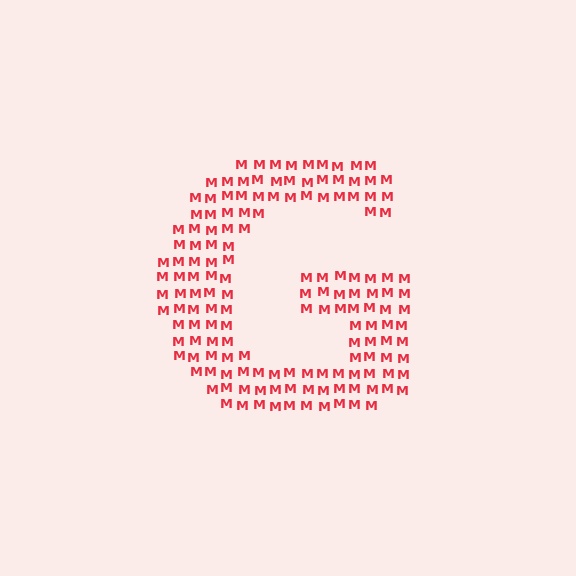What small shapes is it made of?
It is made of small letter M's.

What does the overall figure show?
The overall figure shows the letter G.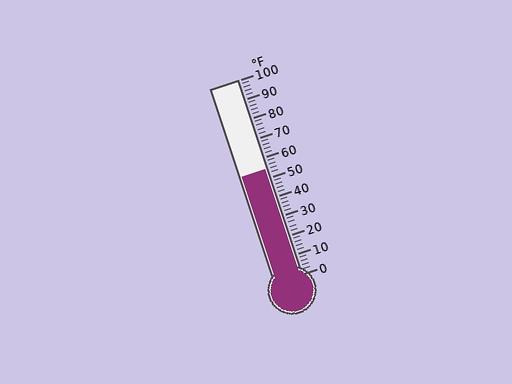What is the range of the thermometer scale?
The thermometer scale ranges from 0°F to 100°F.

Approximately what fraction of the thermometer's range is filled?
The thermometer is filled to approximately 55% of its range.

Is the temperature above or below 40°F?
The temperature is above 40°F.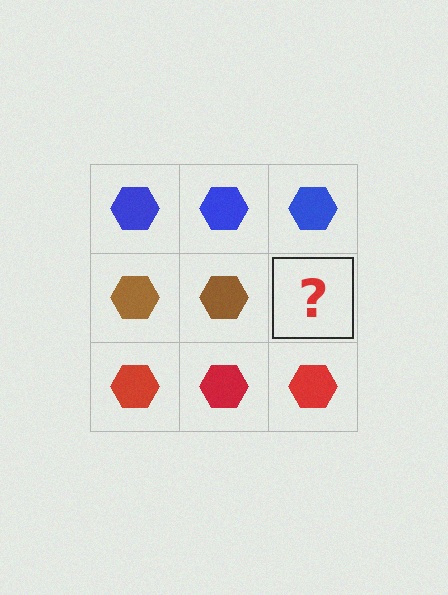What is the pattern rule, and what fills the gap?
The rule is that each row has a consistent color. The gap should be filled with a brown hexagon.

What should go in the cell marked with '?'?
The missing cell should contain a brown hexagon.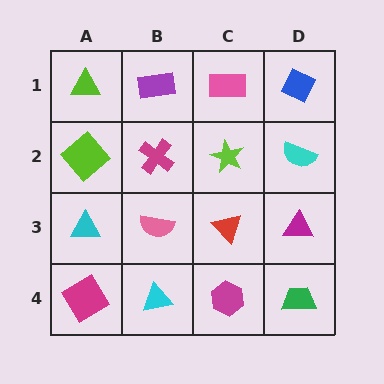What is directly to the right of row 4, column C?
A green trapezoid.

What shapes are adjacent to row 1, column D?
A cyan semicircle (row 2, column D), a pink rectangle (row 1, column C).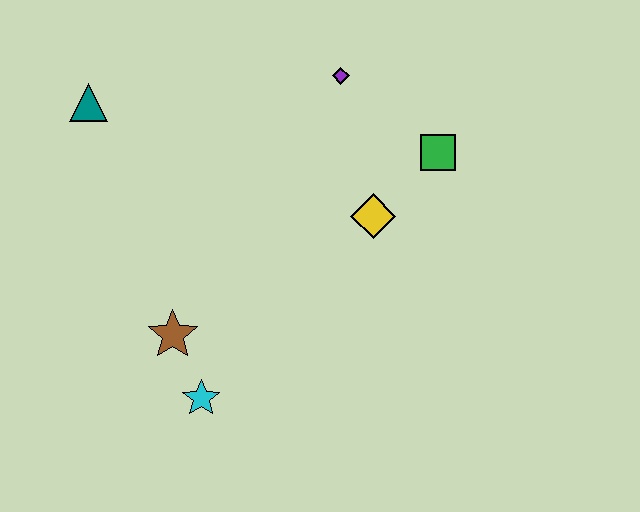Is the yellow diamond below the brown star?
No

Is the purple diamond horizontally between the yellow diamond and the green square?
No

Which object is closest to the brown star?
The cyan star is closest to the brown star.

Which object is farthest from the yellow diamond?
The teal triangle is farthest from the yellow diamond.